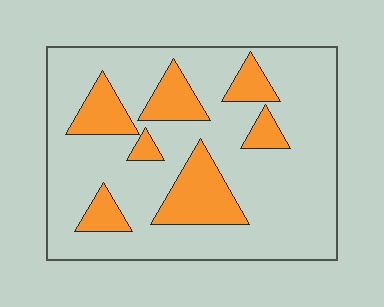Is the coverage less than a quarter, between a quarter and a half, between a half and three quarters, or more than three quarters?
Less than a quarter.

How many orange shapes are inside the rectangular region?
7.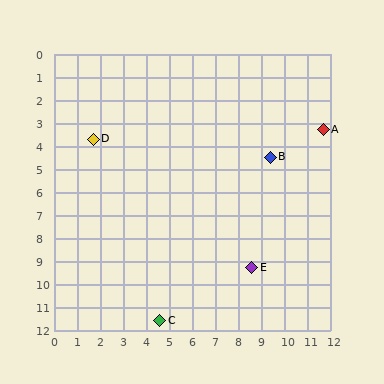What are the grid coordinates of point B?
Point B is at approximately (9.4, 4.5).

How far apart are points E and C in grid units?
Points E and C are about 4.6 grid units apart.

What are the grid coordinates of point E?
Point E is at approximately (8.6, 9.3).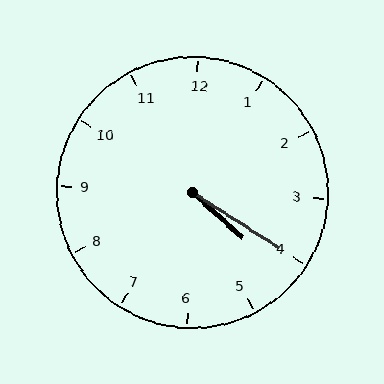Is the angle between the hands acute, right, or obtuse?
It is acute.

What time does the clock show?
4:20.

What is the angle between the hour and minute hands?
Approximately 10 degrees.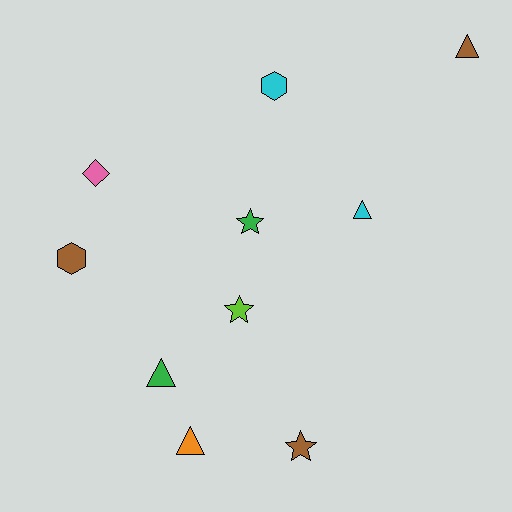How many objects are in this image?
There are 10 objects.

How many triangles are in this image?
There are 4 triangles.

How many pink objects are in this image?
There is 1 pink object.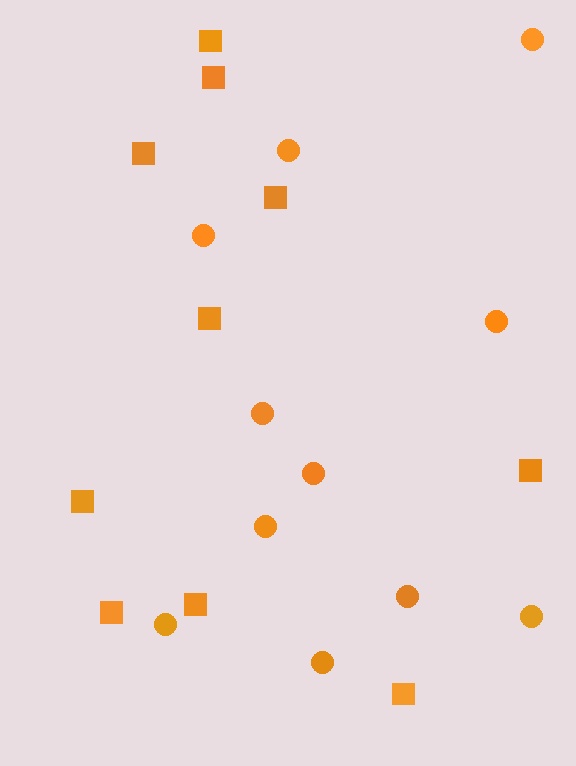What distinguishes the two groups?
There are 2 groups: one group of circles (11) and one group of squares (10).